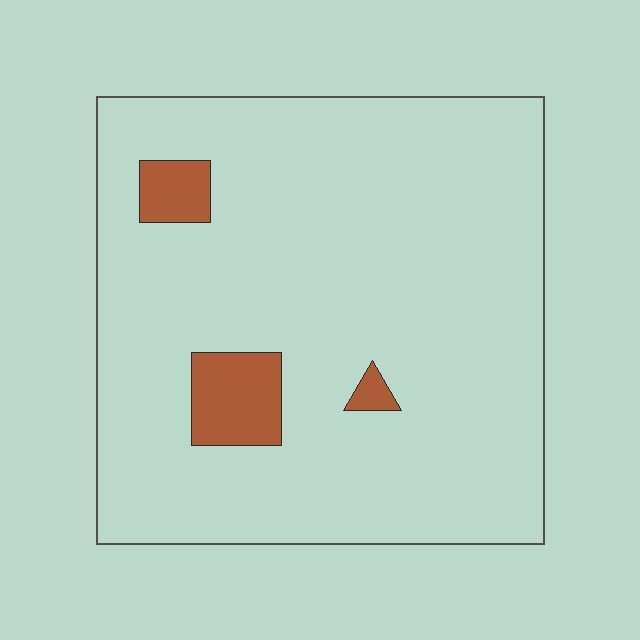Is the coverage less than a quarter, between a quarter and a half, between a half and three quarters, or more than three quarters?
Less than a quarter.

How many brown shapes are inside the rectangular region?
3.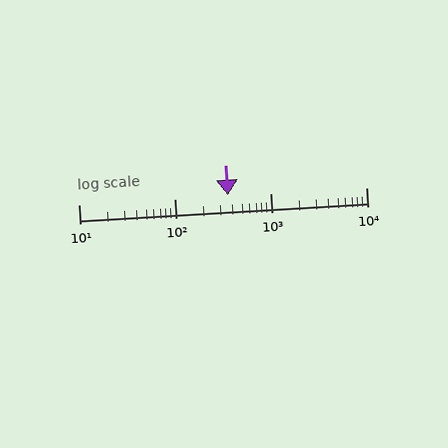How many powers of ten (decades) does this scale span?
The scale spans 3 decades, from 10 to 10000.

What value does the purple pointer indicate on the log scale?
The pointer indicates approximately 360.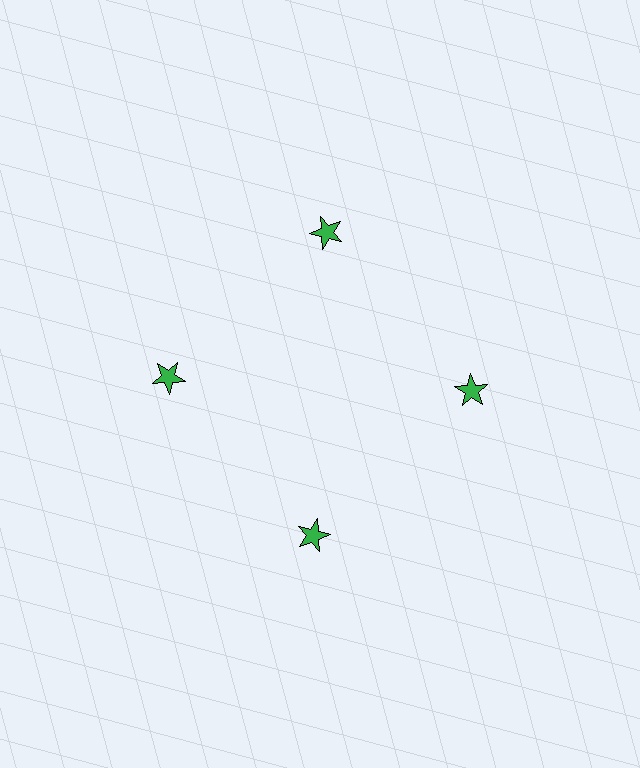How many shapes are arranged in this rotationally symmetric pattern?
There are 4 shapes, arranged in 4 groups of 1.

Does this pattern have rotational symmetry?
Yes, this pattern has 4-fold rotational symmetry. It looks the same after rotating 90 degrees around the center.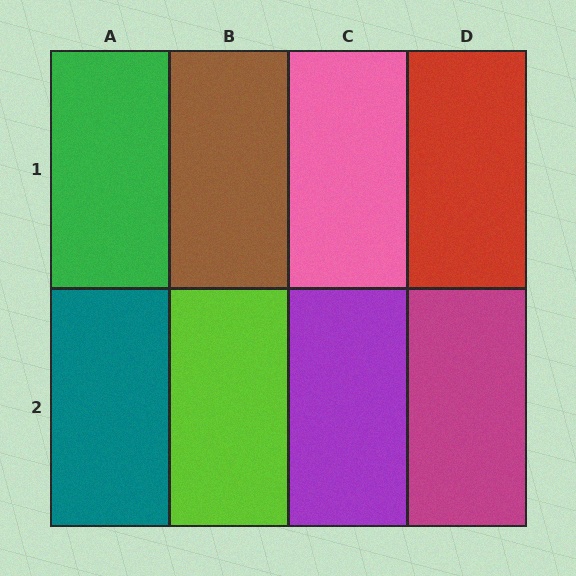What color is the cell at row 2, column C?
Purple.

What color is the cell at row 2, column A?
Teal.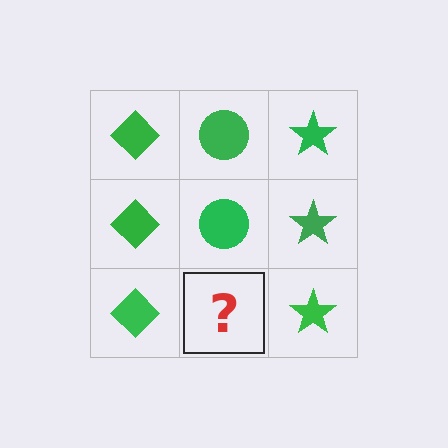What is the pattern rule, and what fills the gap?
The rule is that each column has a consistent shape. The gap should be filled with a green circle.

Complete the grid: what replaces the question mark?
The question mark should be replaced with a green circle.